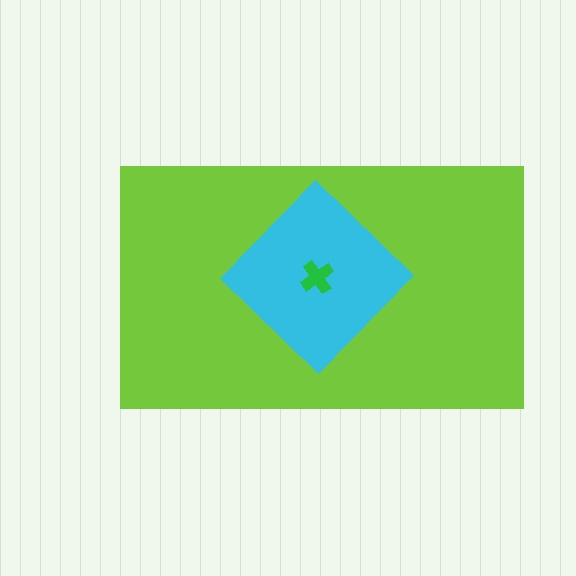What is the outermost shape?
The lime rectangle.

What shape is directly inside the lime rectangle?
The cyan diamond.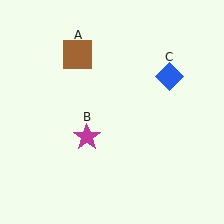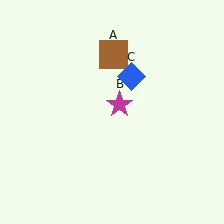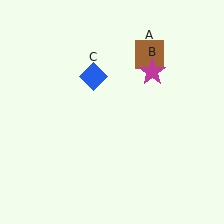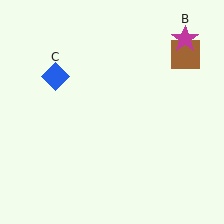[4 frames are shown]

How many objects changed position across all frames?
3 objects changed position: brown square (object A), magenta star (object B), blue diamond (object C).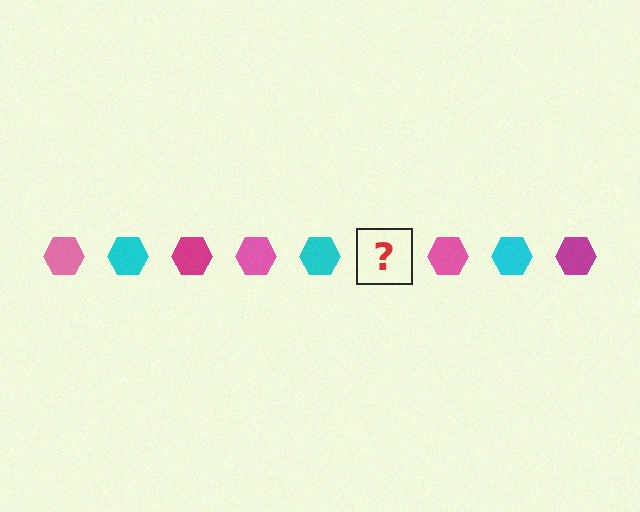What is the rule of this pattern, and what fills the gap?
The rule is that the pattern cycles through pink, cyan, magenta hexagons. The gap should be filled with a magenta hexagon.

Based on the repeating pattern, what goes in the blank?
The blank should be a magenta hexagon.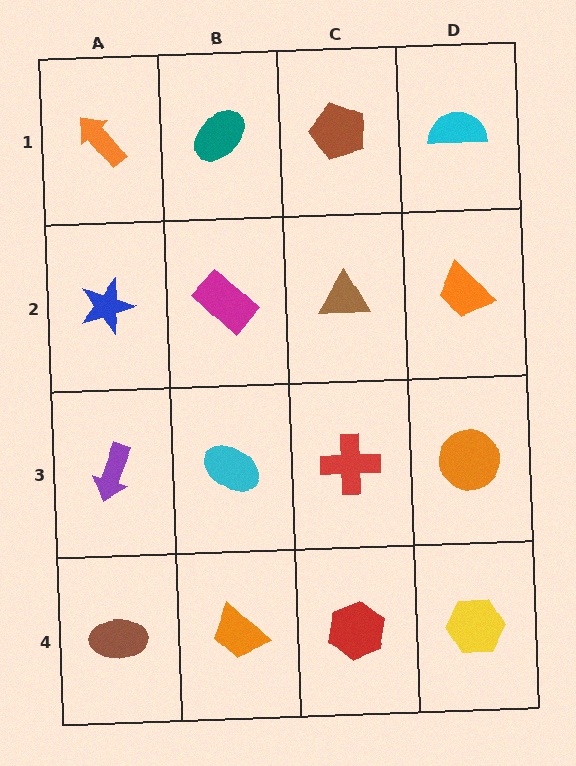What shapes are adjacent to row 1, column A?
A blue star (row 2, column A), a teal ellipse (row 1, column B).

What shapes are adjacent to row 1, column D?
An orange trapezoid (row 2, column D), a brown pentagon (row 1, column C).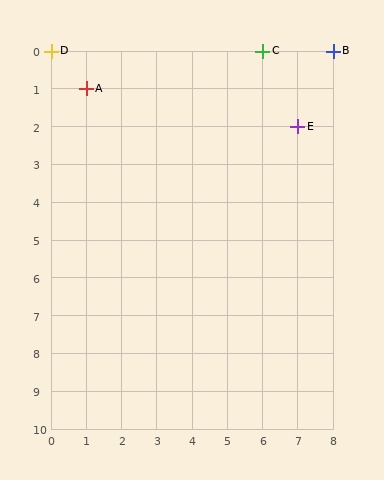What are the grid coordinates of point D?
Point D is at grid coordinates (0, 0).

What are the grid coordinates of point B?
Point B is at grid coordinates (8, 0).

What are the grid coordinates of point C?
Point C is at grid coordinates (6, 0).